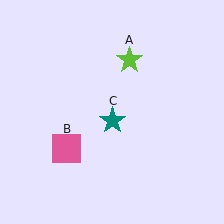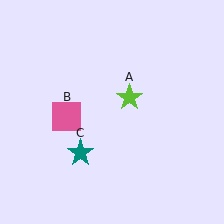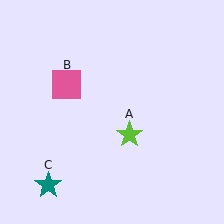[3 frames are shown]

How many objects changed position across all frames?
3 objects changed position: lime star (object A), pink square (object B), teal star (object C).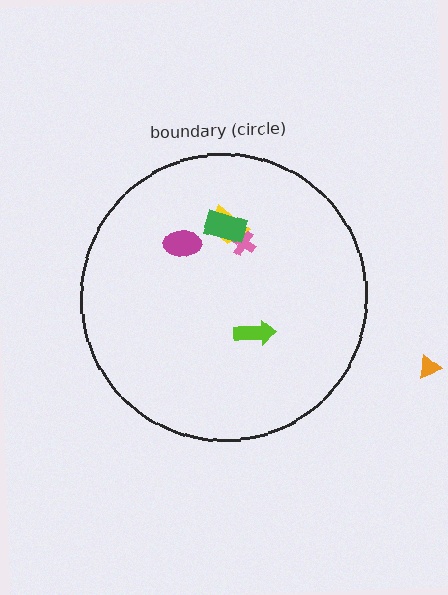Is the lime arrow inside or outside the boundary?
Inside.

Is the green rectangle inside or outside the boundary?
Inside.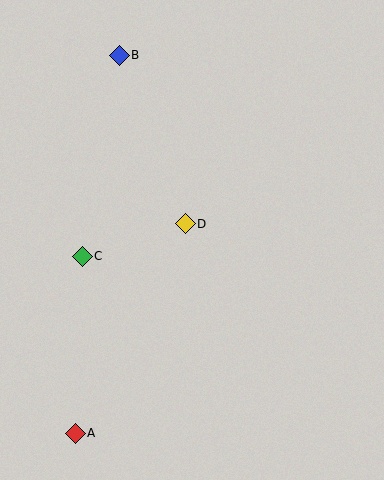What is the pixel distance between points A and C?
The distance between A and C is 177 pixels.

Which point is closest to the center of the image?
Point D at (185, 224) is closest to the center.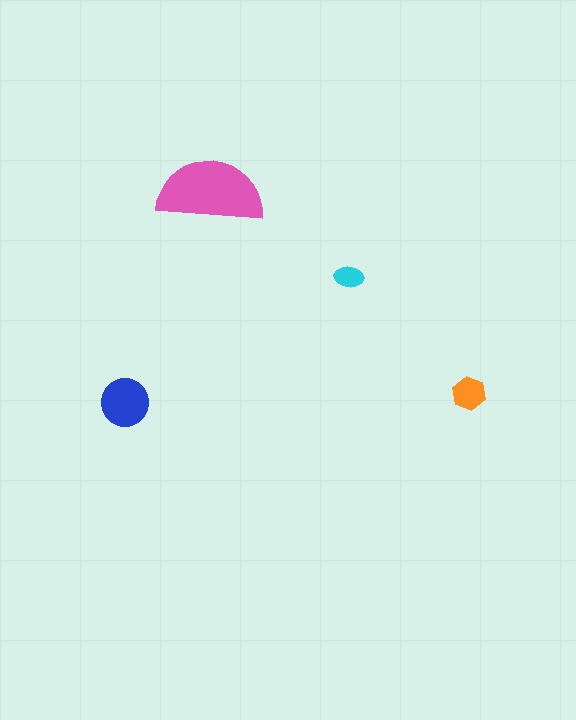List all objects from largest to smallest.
The pink semicircle, the blue circle, the orange hexagon, the cyan ellipse.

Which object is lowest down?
The blue circle is bottommost.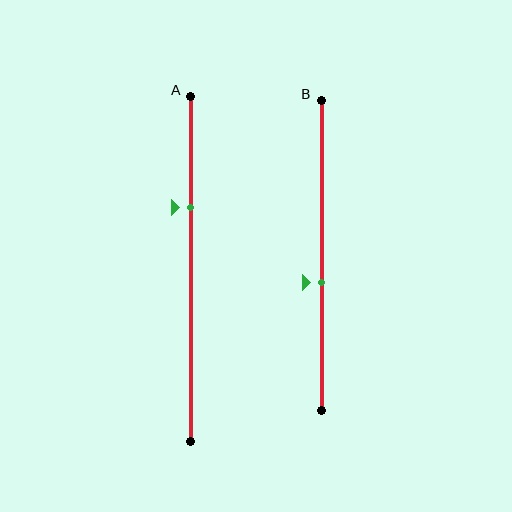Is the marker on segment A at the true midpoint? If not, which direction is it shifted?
No, the marker on segment A is shifted upward by about 18% of the segment length.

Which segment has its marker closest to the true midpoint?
Segment B has its marker closest to the true midpoint.